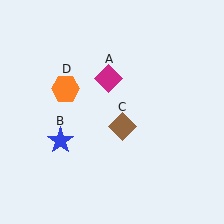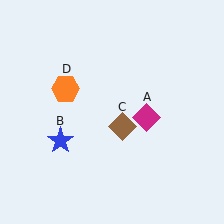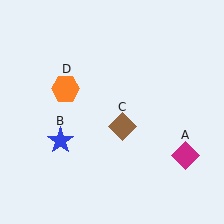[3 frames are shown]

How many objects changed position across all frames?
1 object changed position: magenta diamond (object A).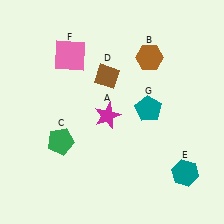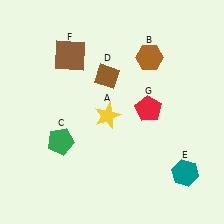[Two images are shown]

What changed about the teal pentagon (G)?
In Image 1, G is teal. In Image 2, it changed to red.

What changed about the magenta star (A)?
In Image 1, A is magenta. In Image 2, it changed to yellow.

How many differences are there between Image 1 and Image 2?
There are 3 differences between the two images.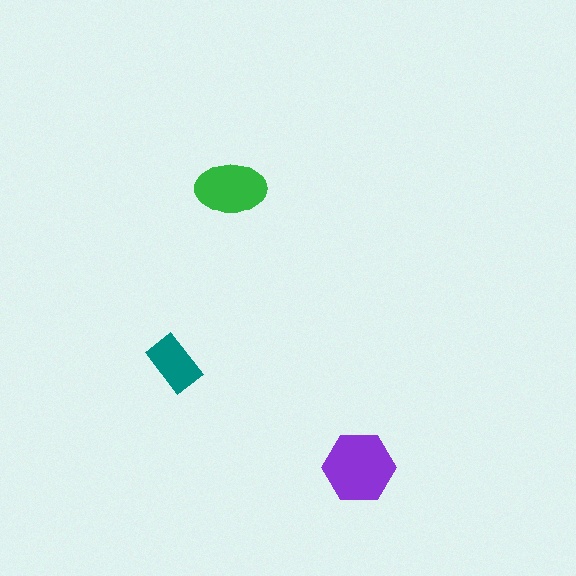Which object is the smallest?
The teal rectangle.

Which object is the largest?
The purple hexagon.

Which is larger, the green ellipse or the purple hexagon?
The purple hexagon.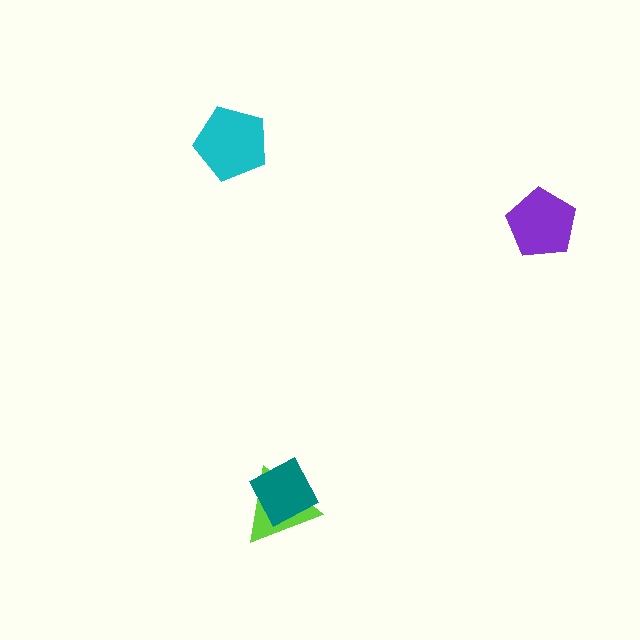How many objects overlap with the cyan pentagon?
0 objects overlap with the cyan pentagon.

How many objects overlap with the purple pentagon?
0 objects overlap with the purple pentagon.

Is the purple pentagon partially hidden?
No, no other shape covers it.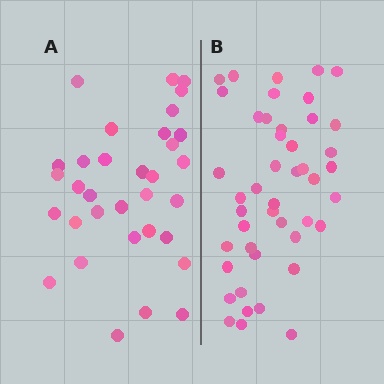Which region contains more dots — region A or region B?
Region B (the right region) has more dots.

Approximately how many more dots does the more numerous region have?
Region B has roughly 12 or so more dots than region A.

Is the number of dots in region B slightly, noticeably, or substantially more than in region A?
Region B has noticeably more, but not dramatically so. The ratio is roughly 1.4 to 1.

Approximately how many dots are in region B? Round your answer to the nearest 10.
About 40 dots. (The exact count is 45, which rounds to 40.)